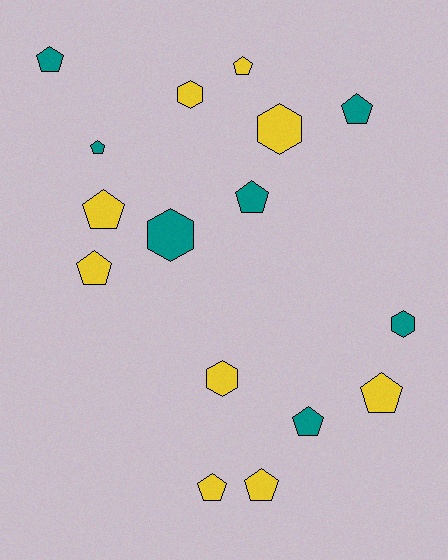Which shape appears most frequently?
Pentagon, with 11 objects.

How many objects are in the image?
There are 16 objects.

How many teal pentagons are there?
There are 5 teal pentagons.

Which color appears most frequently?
Yellow, with 9 objects.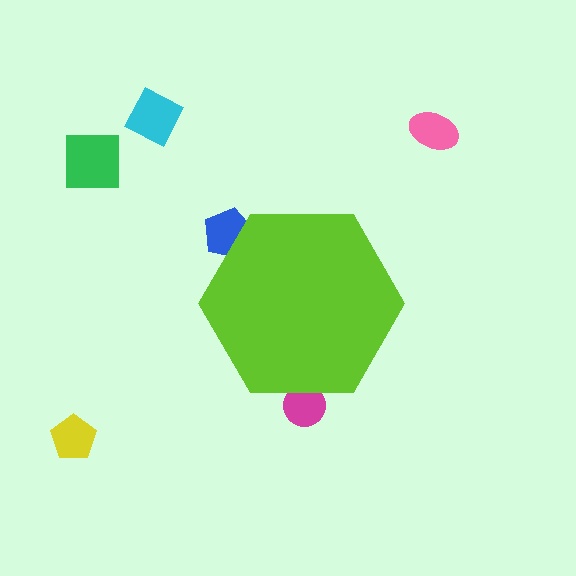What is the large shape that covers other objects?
A lime hexagon.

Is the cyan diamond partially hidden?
No, the cyan diamond is fully visible.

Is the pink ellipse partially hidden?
No, the pink ellipse is fully visible.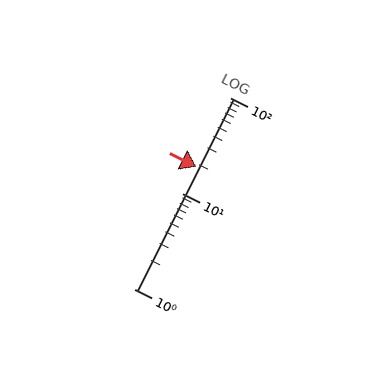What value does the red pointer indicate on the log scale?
The pointer indicates approximately 19.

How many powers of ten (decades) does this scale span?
The scale spans 2 decades, from 1 to 100.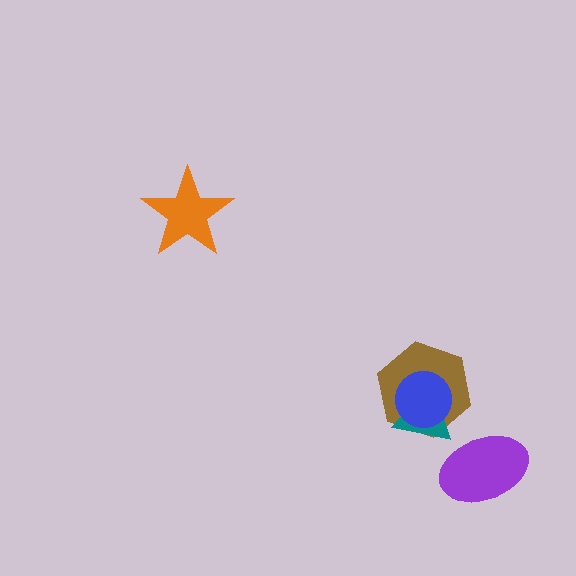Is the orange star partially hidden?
No, no other shape covers it.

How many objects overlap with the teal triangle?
2 objects overlap with the teal triangle.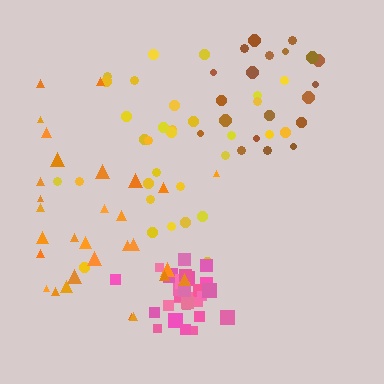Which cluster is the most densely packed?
Pink.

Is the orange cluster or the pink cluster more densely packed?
Pink.